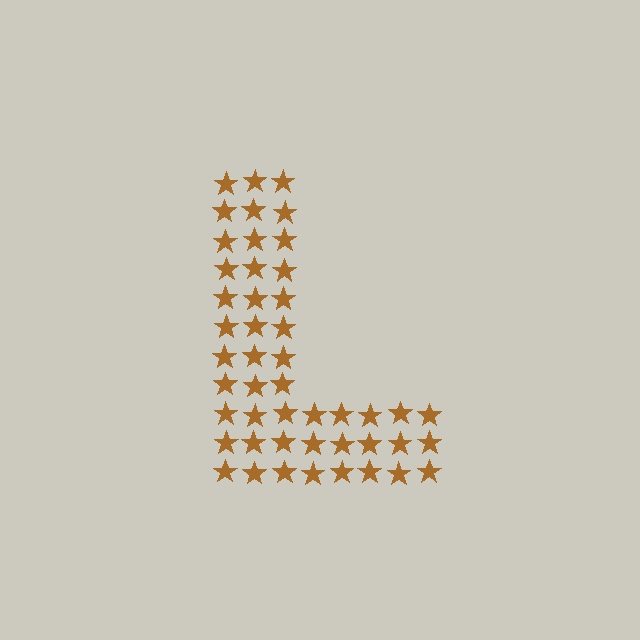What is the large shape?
The large shape is the letter L.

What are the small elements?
The small elements are stars.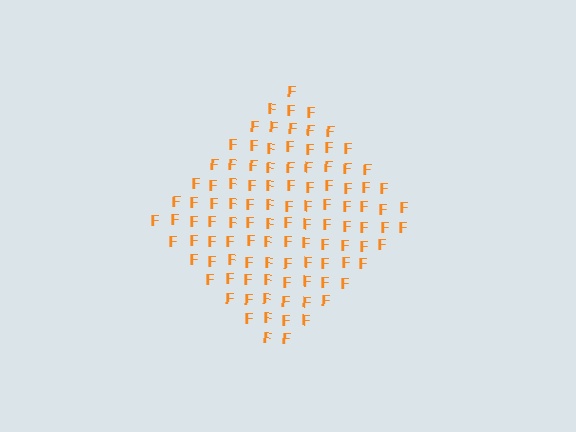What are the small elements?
The small elements are letter F's.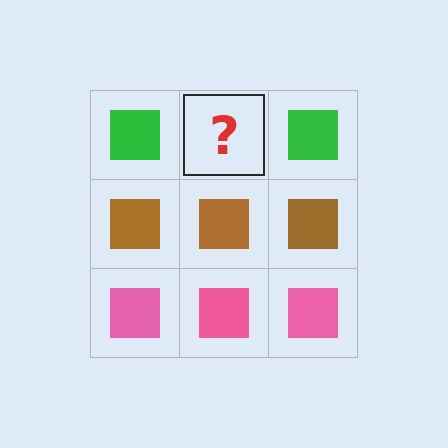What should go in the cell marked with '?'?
The missing cell should contain a green square.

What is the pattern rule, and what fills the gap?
The rule is that each row has a consistent color. The gap should be filled with a green square.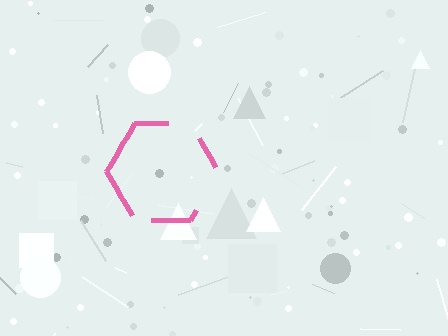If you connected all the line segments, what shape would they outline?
They would outline a hexagon.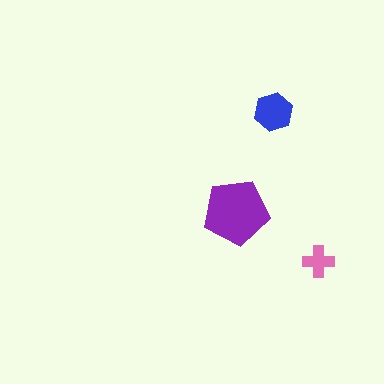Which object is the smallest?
The pink cross.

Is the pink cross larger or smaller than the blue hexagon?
Smaller.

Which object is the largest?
The purple pentagon.